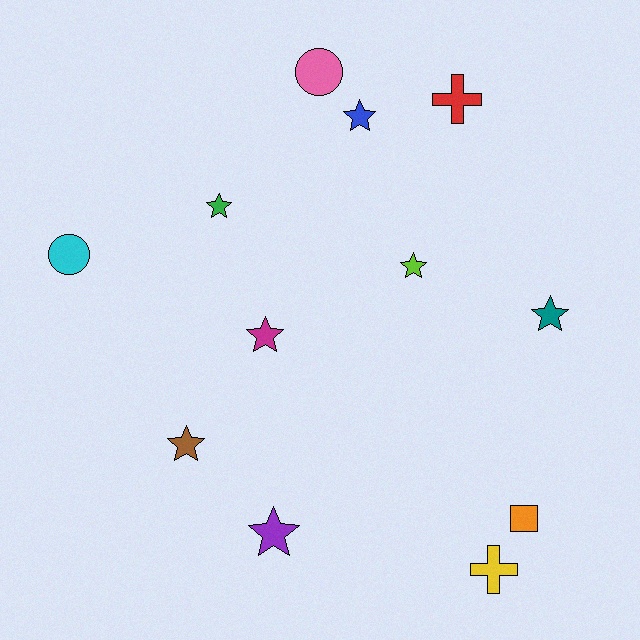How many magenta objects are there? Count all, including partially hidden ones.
There is 1 magenta object.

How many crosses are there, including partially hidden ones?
There are 2 crosses.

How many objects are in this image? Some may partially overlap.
There are 12 objects.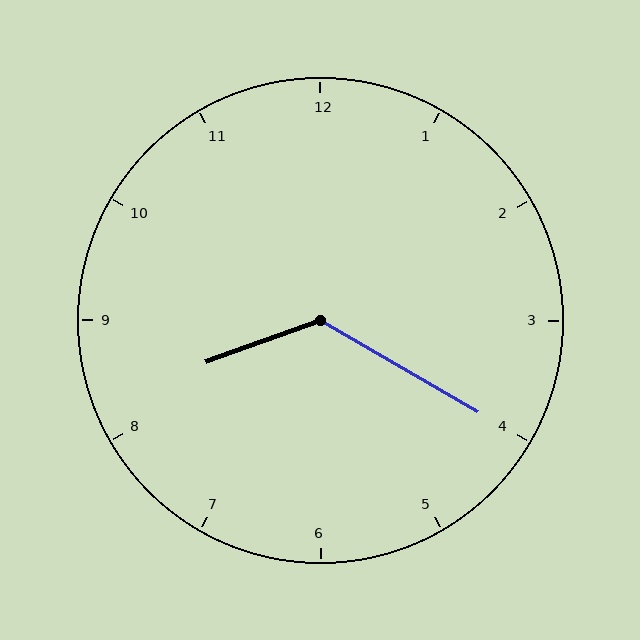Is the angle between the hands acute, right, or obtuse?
It is obtuse.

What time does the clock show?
8:20.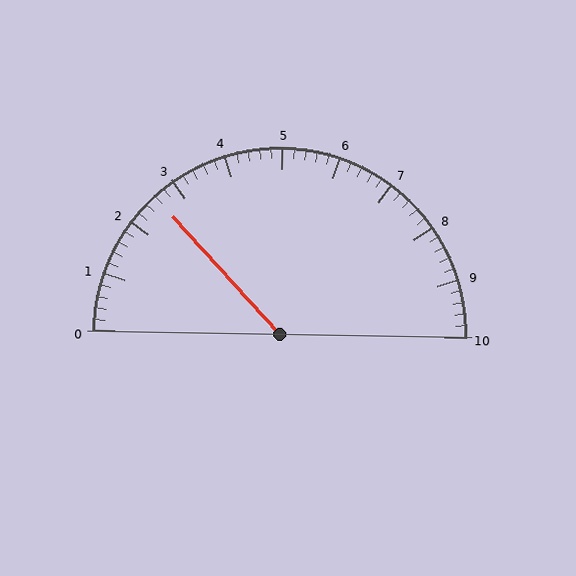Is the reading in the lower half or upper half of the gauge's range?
The reading is in the lower half of the range (0 to 10).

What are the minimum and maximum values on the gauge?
The gauge ranges from 0 to 10.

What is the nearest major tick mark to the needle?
The nearest major tick mark is 3.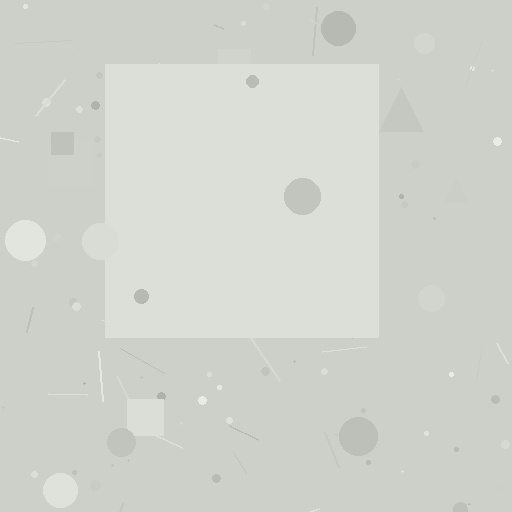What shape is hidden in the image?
A square is hidden in the image.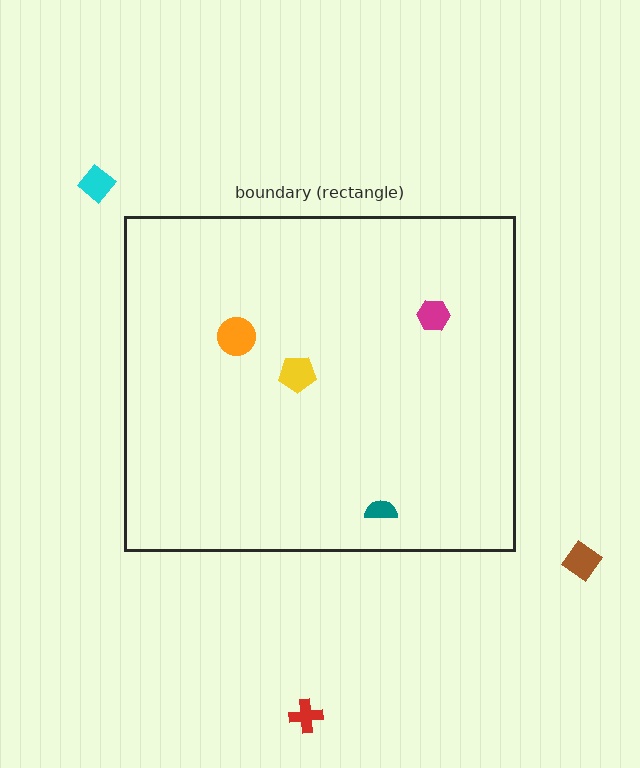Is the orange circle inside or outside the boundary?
Inside.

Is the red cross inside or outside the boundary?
Outside.